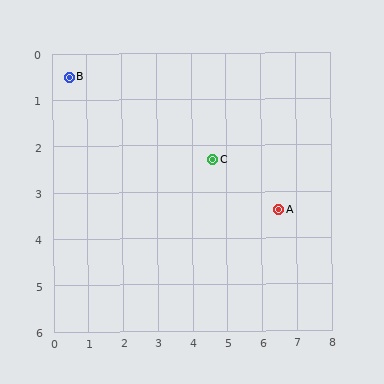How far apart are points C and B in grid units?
Points C and B are about 4.5 grid units apart.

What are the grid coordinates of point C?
Point C is at approximately (4.6, 2.3).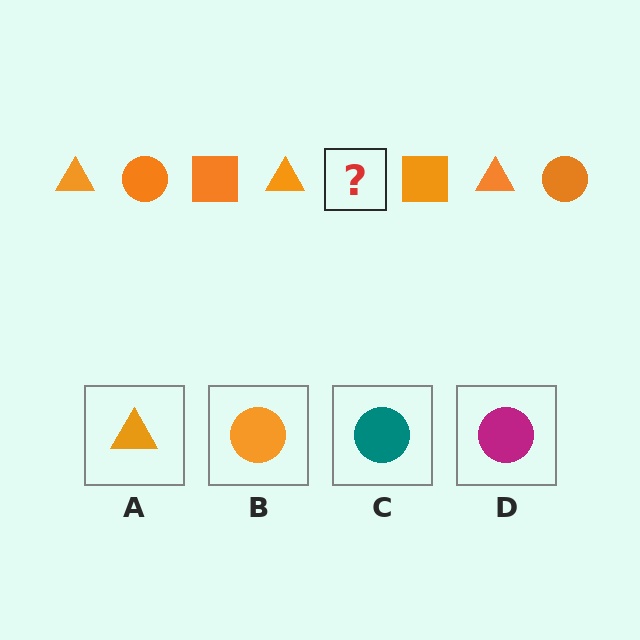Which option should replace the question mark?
Option B.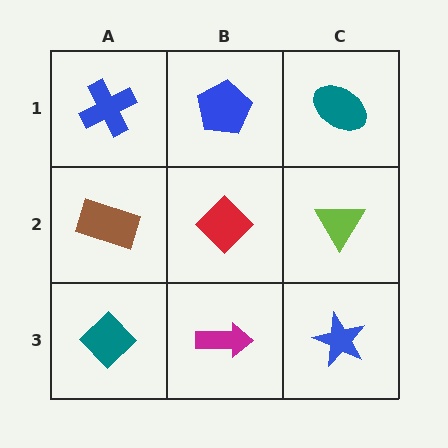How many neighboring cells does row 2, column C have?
3.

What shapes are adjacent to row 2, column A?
A blue cross (row 1, column A), a teal diamond (row 3, column A), a red diamond (row 2, column B).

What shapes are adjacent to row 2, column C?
A teal ellipse (row 1, column C), a blue star (row 3, column C), a red diamond (row 2, column B).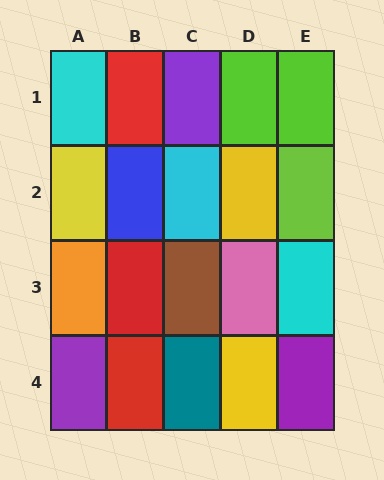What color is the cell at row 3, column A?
Orange.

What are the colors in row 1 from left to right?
Cyan, red, purple, lime, lime.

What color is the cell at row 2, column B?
Blue.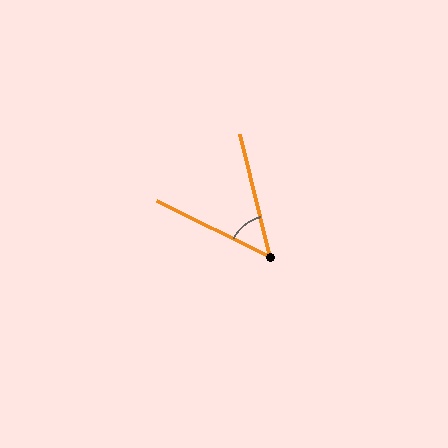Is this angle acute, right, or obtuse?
It is acute.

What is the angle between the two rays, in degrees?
Approximately 50 degrees.